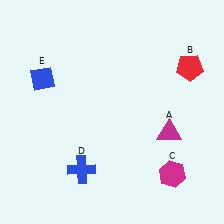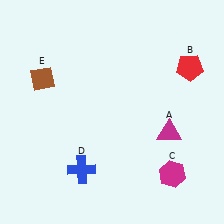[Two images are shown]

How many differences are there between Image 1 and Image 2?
There is 1 difference between the two images.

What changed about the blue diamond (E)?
In Image 1, E is blue. In Image 2, it changed to brown.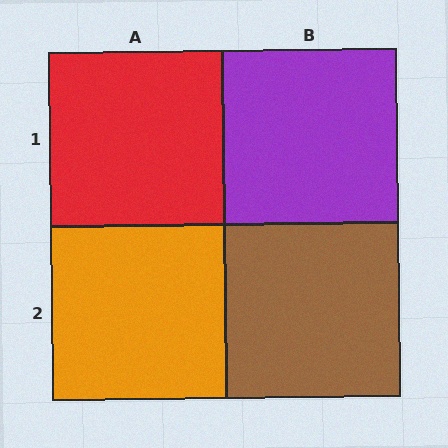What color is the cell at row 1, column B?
Purple.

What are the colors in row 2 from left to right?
Orange, brown.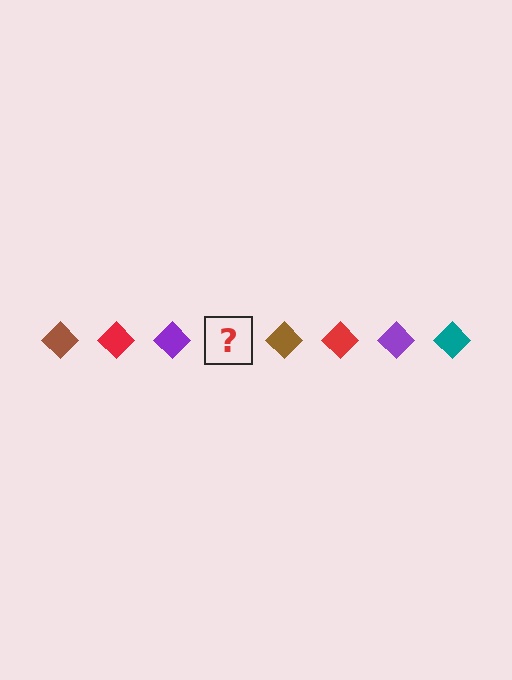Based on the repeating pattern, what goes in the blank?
The blank should be a teal diamond.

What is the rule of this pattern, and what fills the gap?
The rule is that the pattern cycles through brown, red, purple, teal diamonds. The gap should be filled with a teal diamond.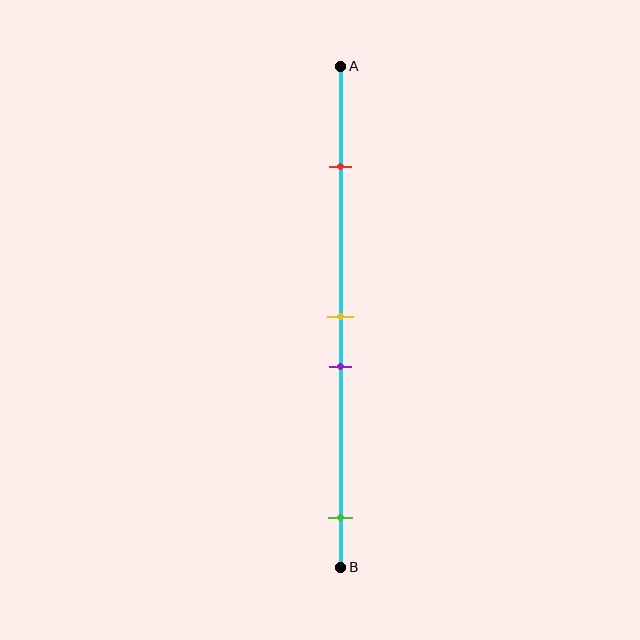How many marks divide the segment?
There are 4 marks dividing the segment.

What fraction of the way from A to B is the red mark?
The red mark is approximately 20% (0.2) of the way from A to B.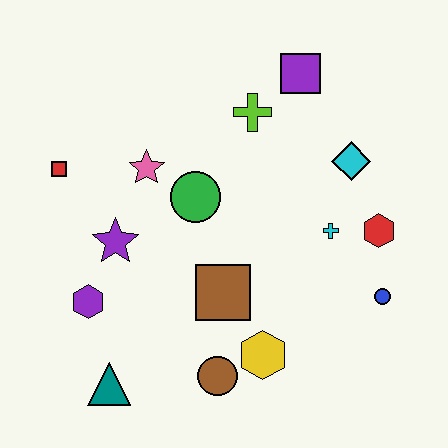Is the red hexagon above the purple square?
No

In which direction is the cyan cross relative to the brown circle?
The cyan cross is above the brown circle.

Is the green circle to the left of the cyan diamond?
Yes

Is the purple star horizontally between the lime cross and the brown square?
No